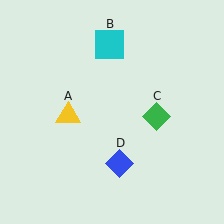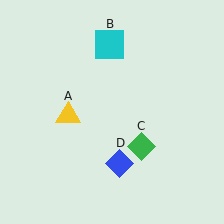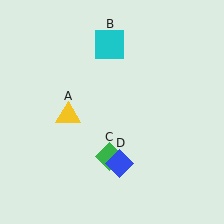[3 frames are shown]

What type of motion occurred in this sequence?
The green diamond (object C) rotated clockwise around the center of the scene.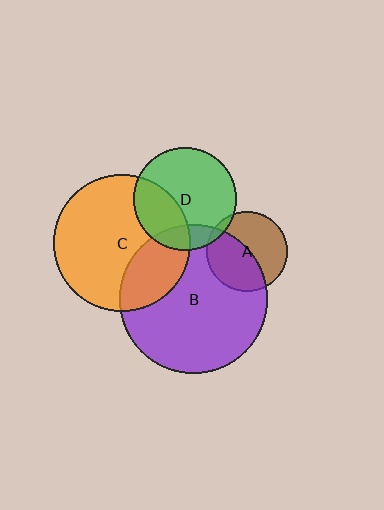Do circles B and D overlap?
Yes.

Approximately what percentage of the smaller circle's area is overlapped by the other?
Approximately 15%.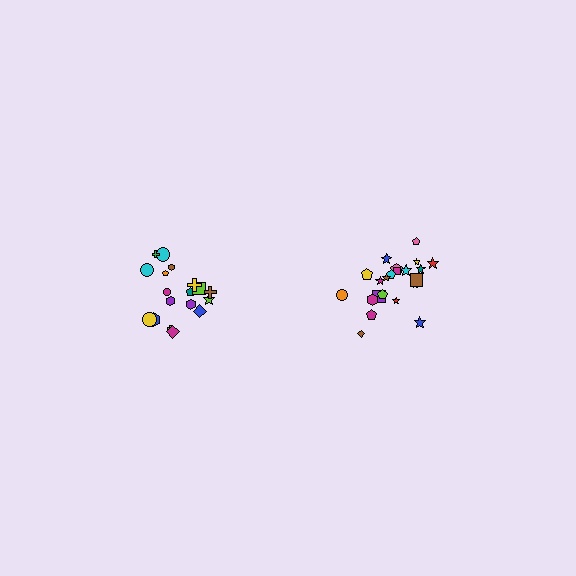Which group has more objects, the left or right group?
The right group.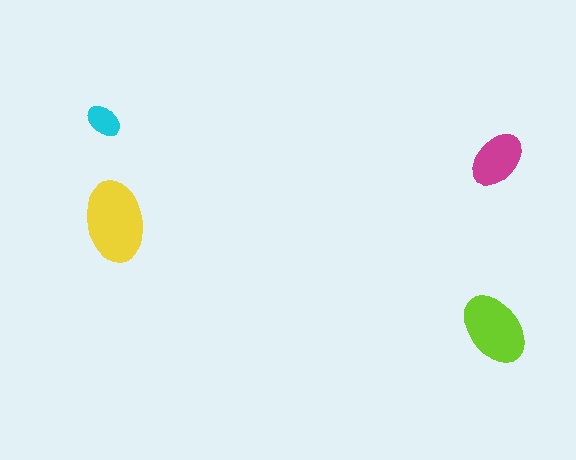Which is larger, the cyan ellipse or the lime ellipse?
The lime one.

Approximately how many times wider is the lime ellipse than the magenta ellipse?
About 1.5 times wider.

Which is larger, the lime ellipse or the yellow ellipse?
The yellow one.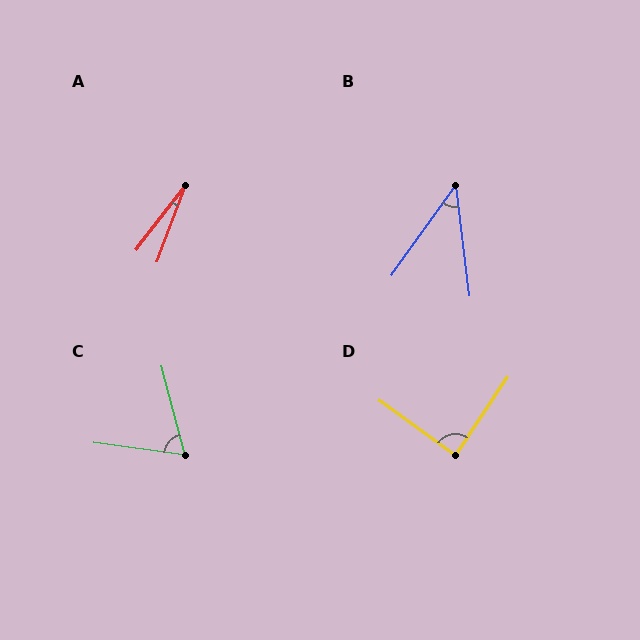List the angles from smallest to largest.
A (17°), B (43°), C (68°), D (88°).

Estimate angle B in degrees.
Approximately 43 degrees.